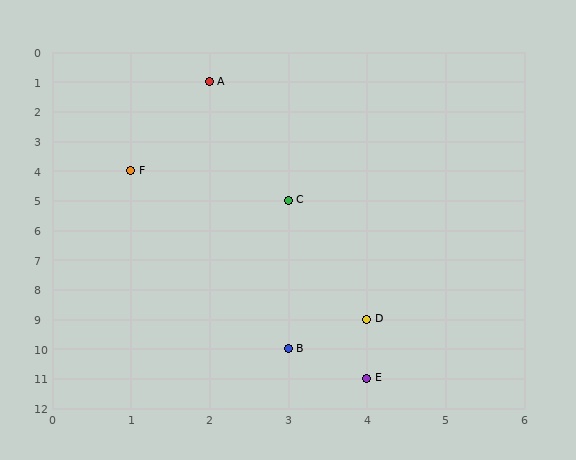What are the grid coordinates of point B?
Point B is at grid coordinates (3, 10).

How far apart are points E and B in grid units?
Points E and B are 1 column and 1 row apart (about 1.4 grid units diagonally).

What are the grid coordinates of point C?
Point C is at grid coordinates (3, 5).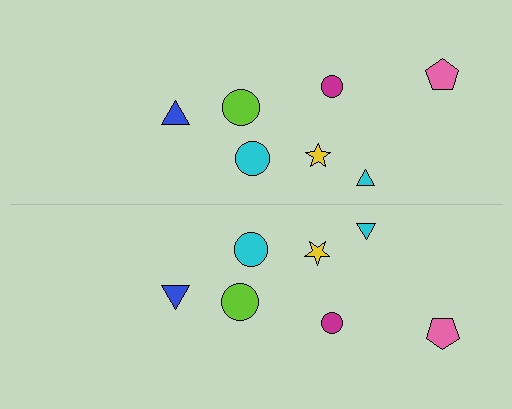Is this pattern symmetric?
Yes, this pattern has bilateral (reflection) symmetry.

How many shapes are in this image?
There are 14 shapes in this image.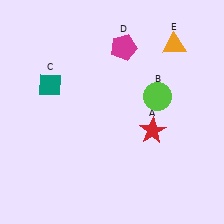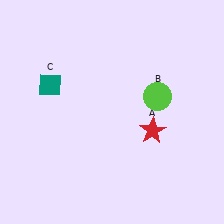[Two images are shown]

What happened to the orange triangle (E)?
The orange triangle (E) was removed in Image 2. It was in the top-right area of Image 1.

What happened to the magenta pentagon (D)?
The magenta pentagon (D) was removed in Image 2. It was in the top-right area of Image 1.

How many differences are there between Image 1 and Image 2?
There are 2 differences between the two images.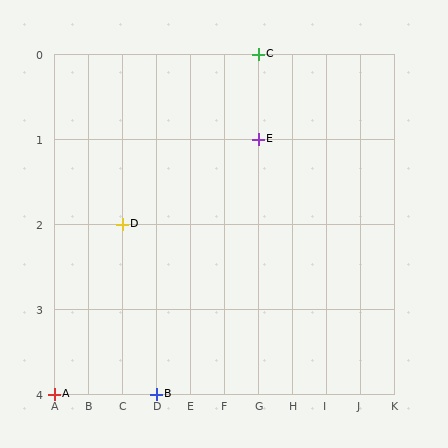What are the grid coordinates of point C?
Point C is at grid coordinates (G, 0).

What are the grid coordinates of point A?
Point A is at grid coordinates (A, 4).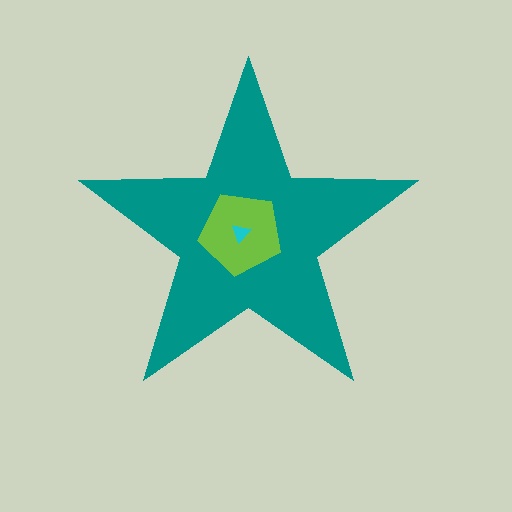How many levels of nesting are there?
3.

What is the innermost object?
The cyan triangle.